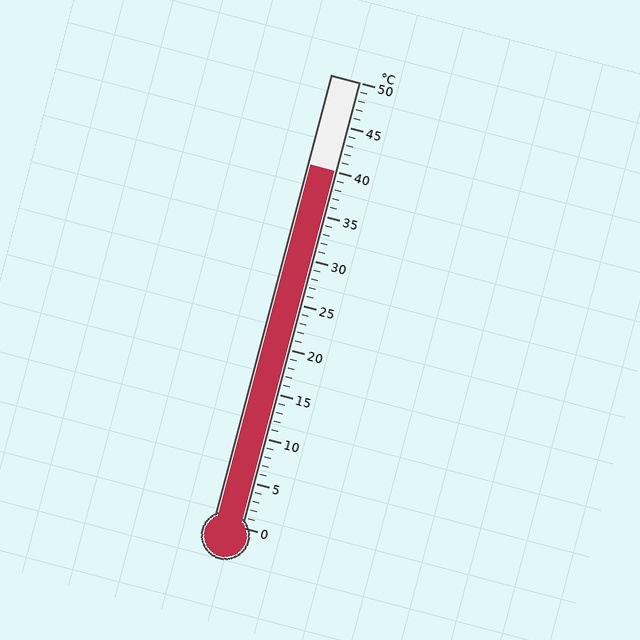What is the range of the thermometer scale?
The thermometer scale ranges from 0°C to 50°C.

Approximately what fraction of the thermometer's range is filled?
The thermometer is filled to approximately 80% of its range.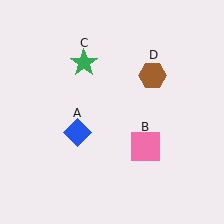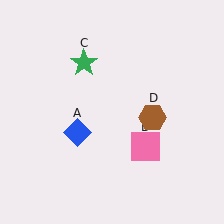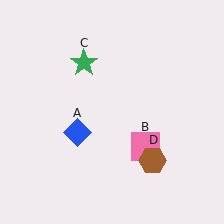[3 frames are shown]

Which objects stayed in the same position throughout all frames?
Blue diamond (object A) and pink square (object B) and green star (object C) remained stationary.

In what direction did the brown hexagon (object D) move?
The brown hexagon (object D) moved down.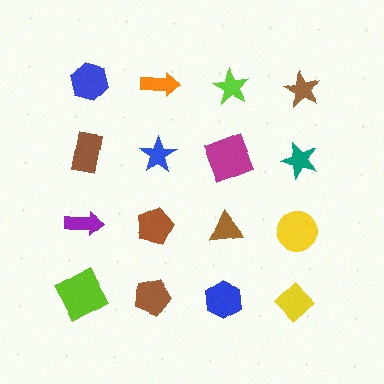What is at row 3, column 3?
A brown triangle.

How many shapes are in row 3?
4 shapes.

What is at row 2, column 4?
A teal star.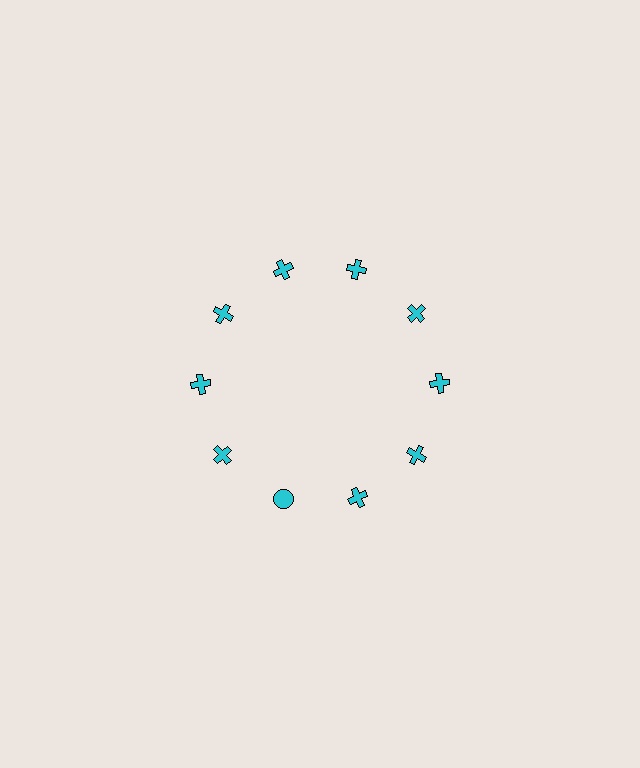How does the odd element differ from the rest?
It has a different shape: circle instead of cross.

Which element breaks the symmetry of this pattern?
The cyan circle at roughly the 7 o'clock position breaks the symmetry. All other shapes are cyan crosses.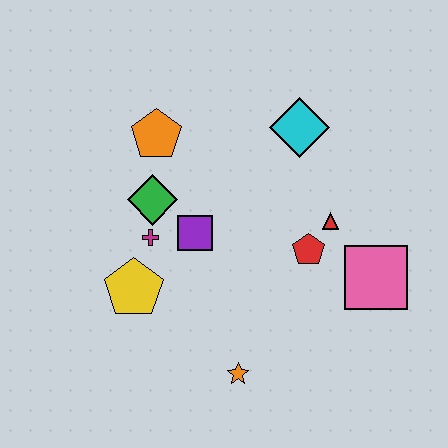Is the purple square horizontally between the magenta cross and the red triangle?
Yes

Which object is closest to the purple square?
The magenta cross is closest to the purple square.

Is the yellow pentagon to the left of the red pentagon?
Yes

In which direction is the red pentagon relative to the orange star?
The red pentagon is above the orange star.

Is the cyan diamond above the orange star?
Yes